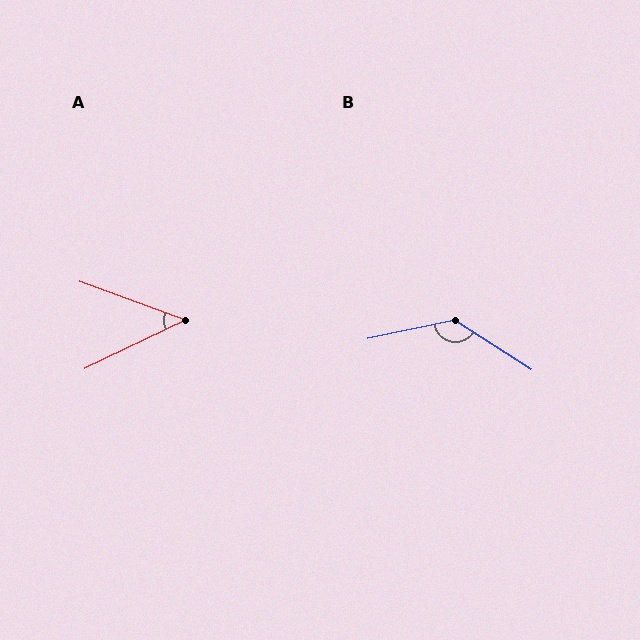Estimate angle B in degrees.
Approximately 135 degrees.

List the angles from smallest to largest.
A (46°), B (135°).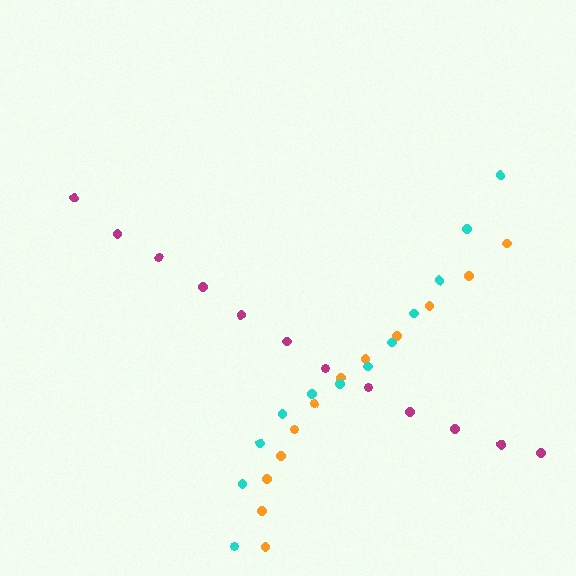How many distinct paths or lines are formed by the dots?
There are 3 distinct paths.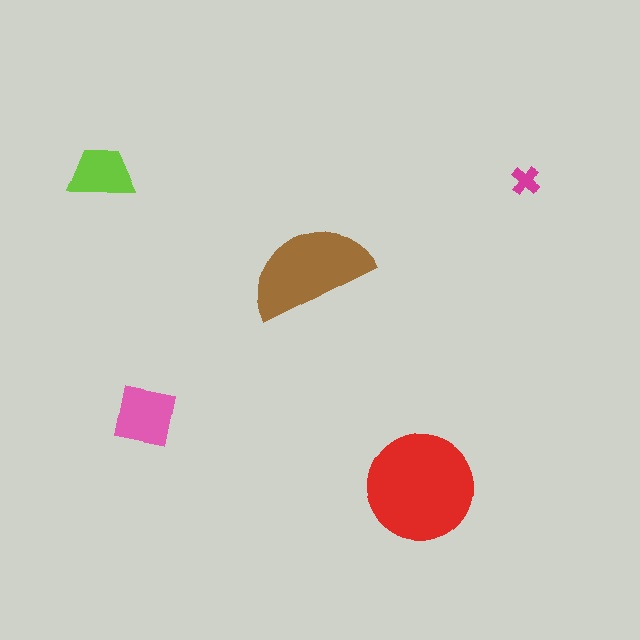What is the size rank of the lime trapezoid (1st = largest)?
4th.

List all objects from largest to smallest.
The red circle, the brown semicircle, the pink square, the lime trapezoid, the magenta cross.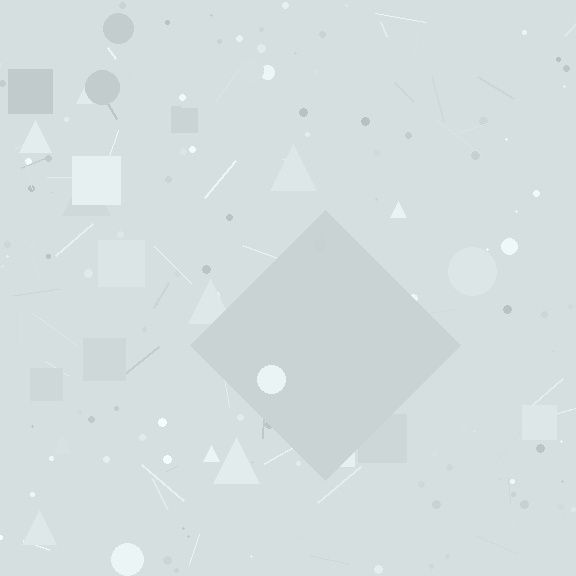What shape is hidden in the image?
A diamond is hidden in the image.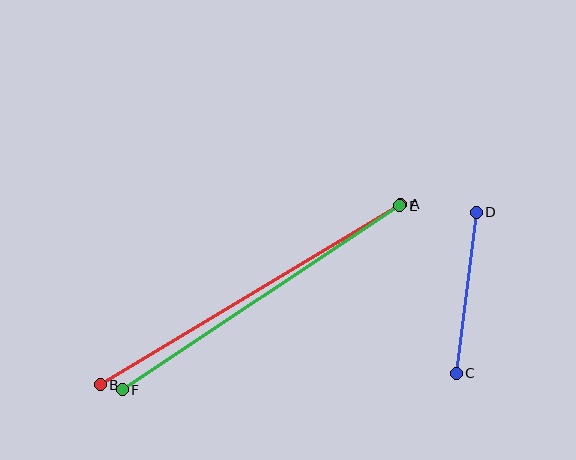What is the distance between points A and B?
The distance is approximately 351 pixels.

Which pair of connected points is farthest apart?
Points A and B are farthest apart.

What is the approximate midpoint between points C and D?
The midpoint is at approximately (466, 293) pixels.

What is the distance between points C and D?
The distance is approximately 162 pixels.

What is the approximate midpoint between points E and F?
The midpoint is at approximately (261, 298) pixels.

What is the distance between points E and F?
The distance is approximately 333 pixels.